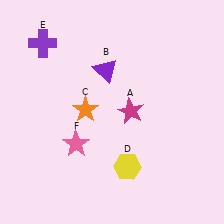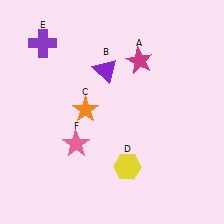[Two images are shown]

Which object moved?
The magenta star (A) moved up.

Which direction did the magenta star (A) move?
The magenta star (A) moved up.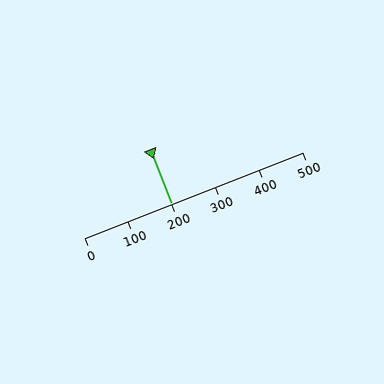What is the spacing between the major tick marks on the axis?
The major ticks are spaced 100 apart.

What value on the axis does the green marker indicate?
The marker indicates approximately 200.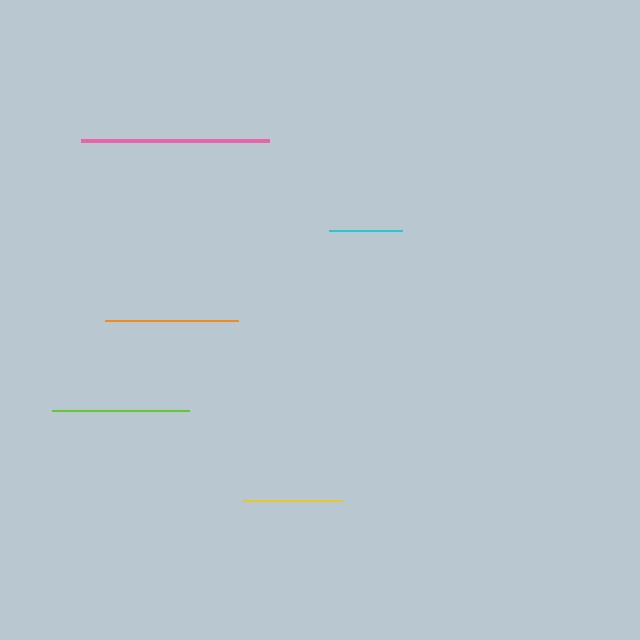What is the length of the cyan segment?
The cyan segment is approximately 74 pixels long.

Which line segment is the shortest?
The cyan line is the shortest at approximately 74 pixels.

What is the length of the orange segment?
The orange segment is approximately 133 pixels long.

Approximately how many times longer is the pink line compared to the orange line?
The pink line is approximately 1.4 times the length of the orange line.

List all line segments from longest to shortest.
From longest to shortest: pink, lime, orange, yellow, cyan.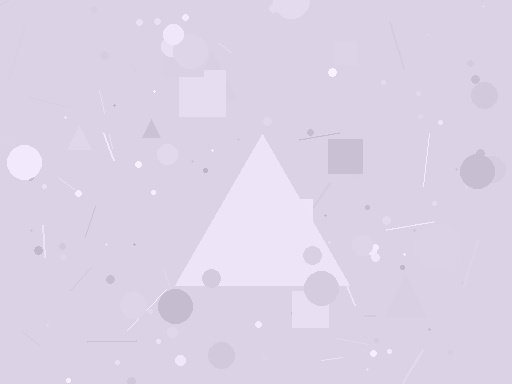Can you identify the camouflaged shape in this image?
The camouflaged shape is a triangle.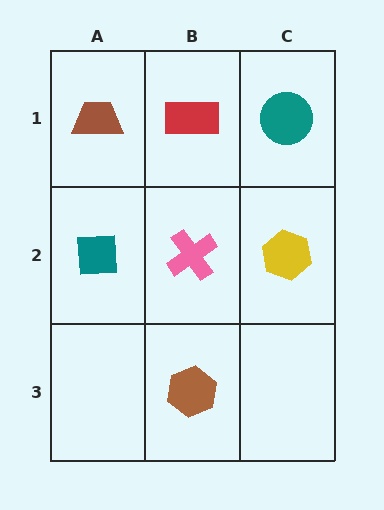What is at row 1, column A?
A brown trapezoid.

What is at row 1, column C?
A teal circle.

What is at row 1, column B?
A red rectangle.